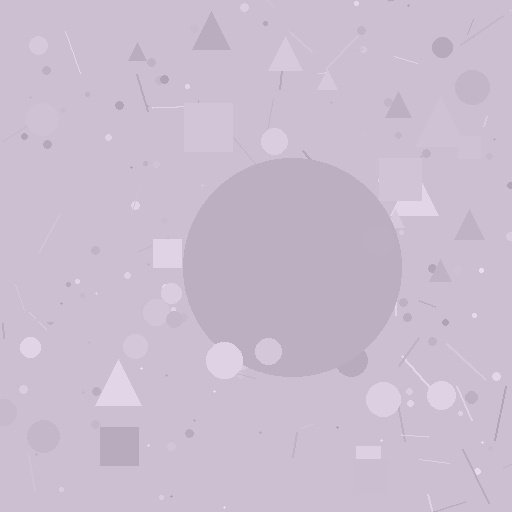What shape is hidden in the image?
A circle is hidden in the image.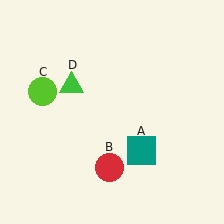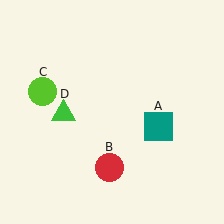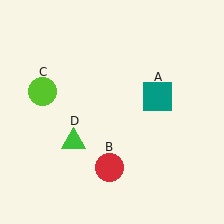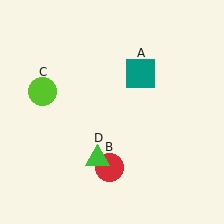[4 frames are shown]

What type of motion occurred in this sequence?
The teal square (object A), green triangle (object D) rotated counterclockwise around the center of the scene.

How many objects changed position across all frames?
2 objects changed position: teal square (object A), green triangle (object D).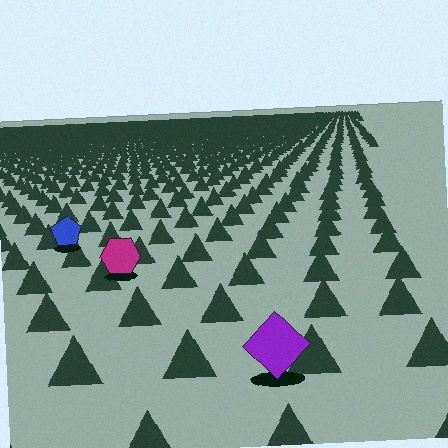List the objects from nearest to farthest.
From nearest to farthest: the purple diamond, the magenta hexagon, the blue pentagon.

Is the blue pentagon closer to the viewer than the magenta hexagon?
No. The magenta hexagon is closer — you can tell from the texture gradient: the ground texture is coarser near it.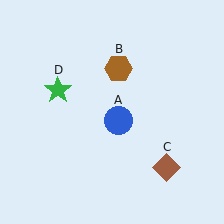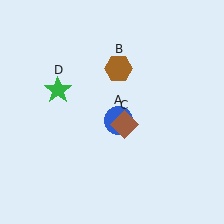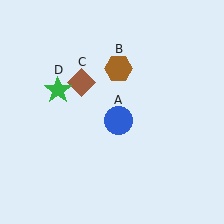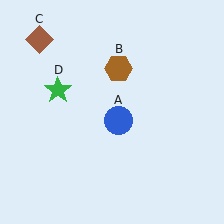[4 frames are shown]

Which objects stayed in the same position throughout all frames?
Blue circle (object A) and brown hexagon (object B) and green star (object D) remained stationary.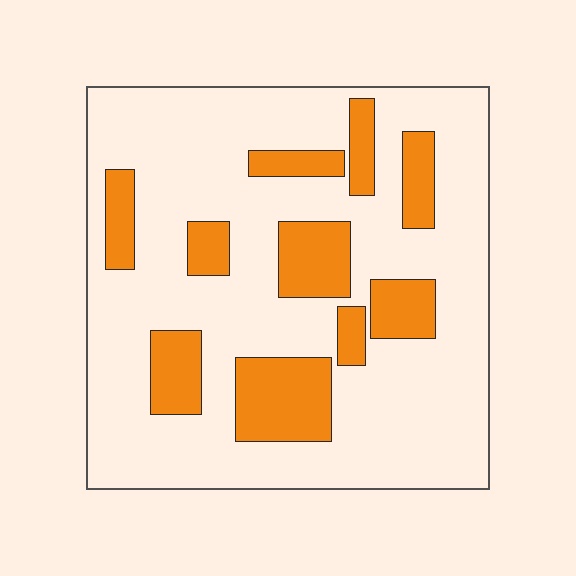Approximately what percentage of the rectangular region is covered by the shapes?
Approximately 25%.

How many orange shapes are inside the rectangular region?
10.